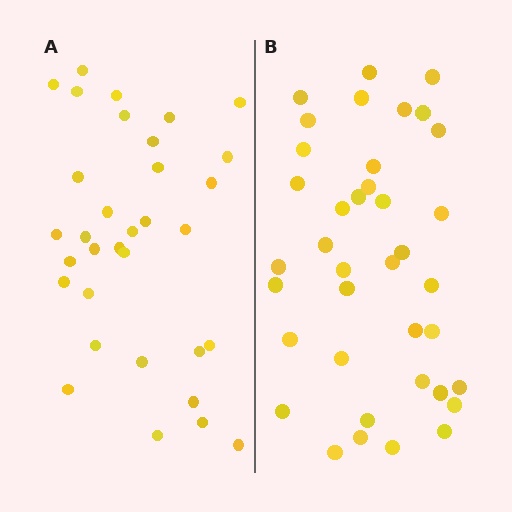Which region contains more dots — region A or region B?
Region B (the right region) has more dots.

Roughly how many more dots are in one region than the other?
Region B has about 5 more dots than region A.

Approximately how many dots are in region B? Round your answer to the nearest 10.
About 40 dots. (The exact count is 38, which rounds to 40.)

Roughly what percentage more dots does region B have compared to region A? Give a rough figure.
About 15% more.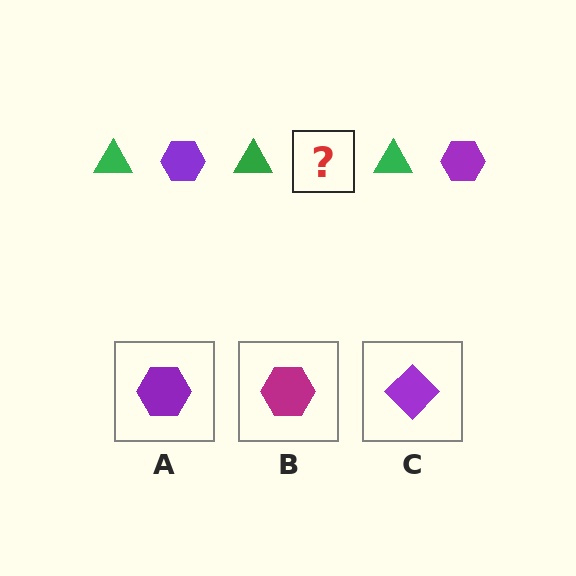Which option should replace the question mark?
Option A.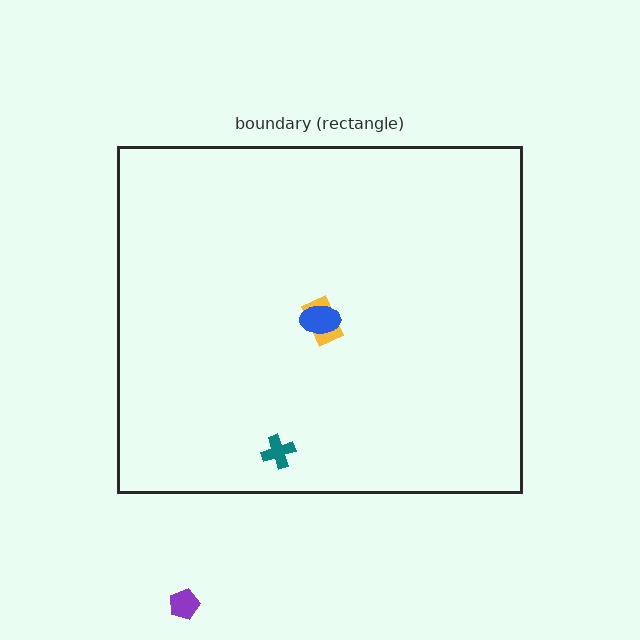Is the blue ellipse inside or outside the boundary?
Inside.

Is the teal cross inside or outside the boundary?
Inside.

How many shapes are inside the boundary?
3 inside, 1 outside.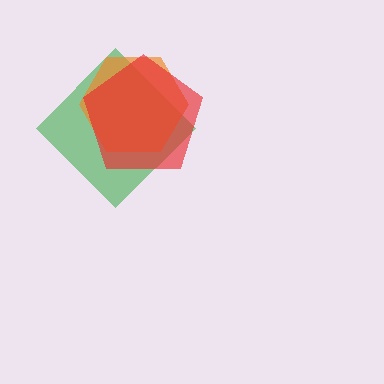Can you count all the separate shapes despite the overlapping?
Yes, there are 3 separate shapes.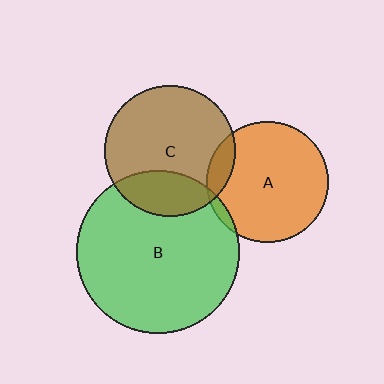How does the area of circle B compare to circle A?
Approximately 1.8 times.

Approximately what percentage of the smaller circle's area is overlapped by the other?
Approximately 10%.